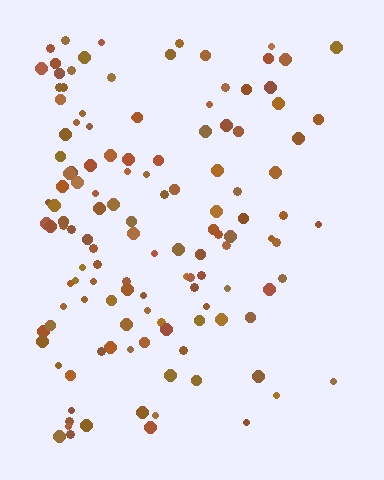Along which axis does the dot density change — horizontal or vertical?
Horizontal.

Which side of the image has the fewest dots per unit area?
The right.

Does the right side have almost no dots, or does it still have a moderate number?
Still a moderate number, just noticeably fewer than the left.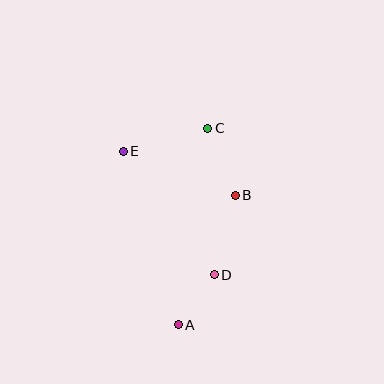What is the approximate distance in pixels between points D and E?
The distance between D and E is approximately 154 pixels.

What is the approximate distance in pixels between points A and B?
The distance between A and B is approximately 142 pixels.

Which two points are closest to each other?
Points A and D are closest to each other.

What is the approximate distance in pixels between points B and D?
The distance between B and D is approximately 83 pixels.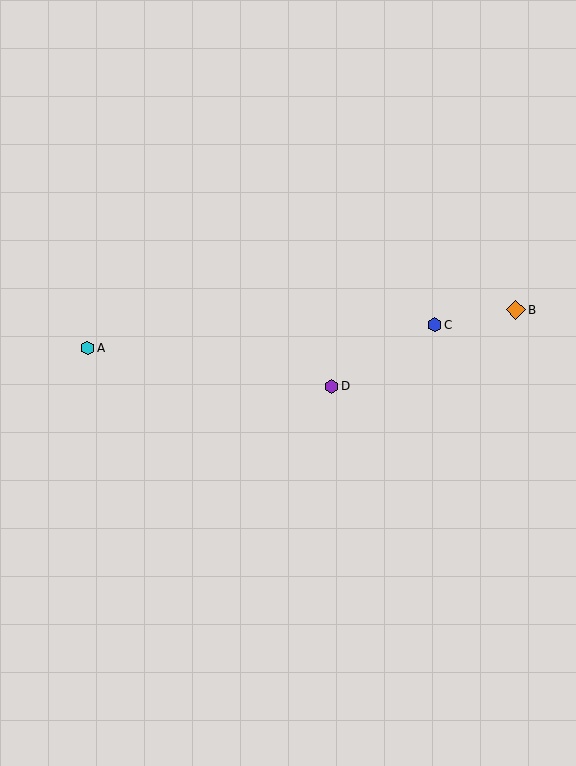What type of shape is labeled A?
Shape A is a cyan hexagon.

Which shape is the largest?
The orange diamond (labeled B) is the largest.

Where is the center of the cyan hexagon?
The center of the cyan hexagon is at (88, 348).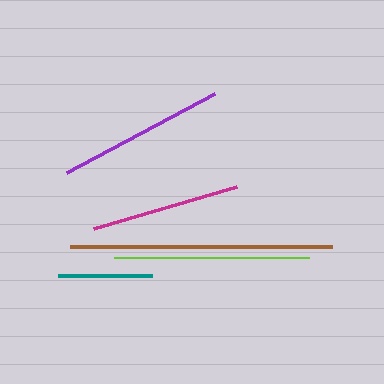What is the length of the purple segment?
The purple segment is approximately 167 pixels long.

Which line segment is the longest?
The brown line is the longest at approximately 262 pixels.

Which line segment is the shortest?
The teal line is the shortest at approximately 94 pixels.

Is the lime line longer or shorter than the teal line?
The lime line is longer than the teal line.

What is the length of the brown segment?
The brown segment is approximately 262 pixels long.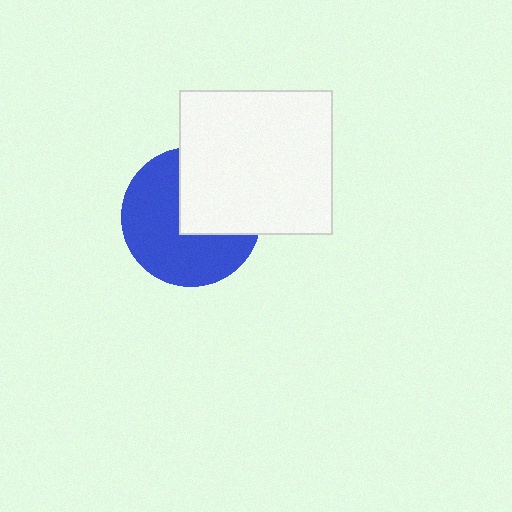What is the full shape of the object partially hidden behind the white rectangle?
The partially hidden object is a blue circle.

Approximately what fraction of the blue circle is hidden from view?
Roughly 40% of the blue circle is hidden behind the white rectangle.